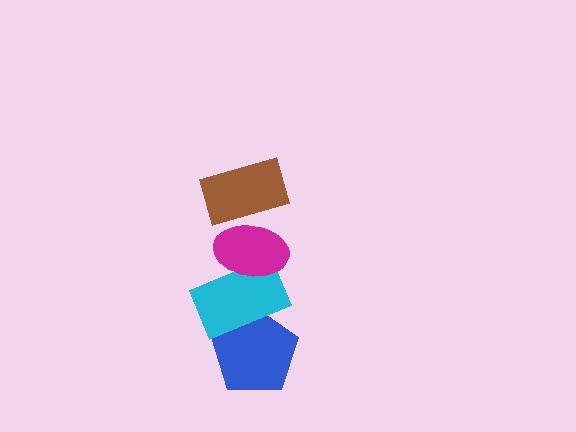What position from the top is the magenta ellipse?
The magenta ellipse is 2nd from the top.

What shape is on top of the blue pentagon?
The cyan rectangle is on top of the blue pentagon.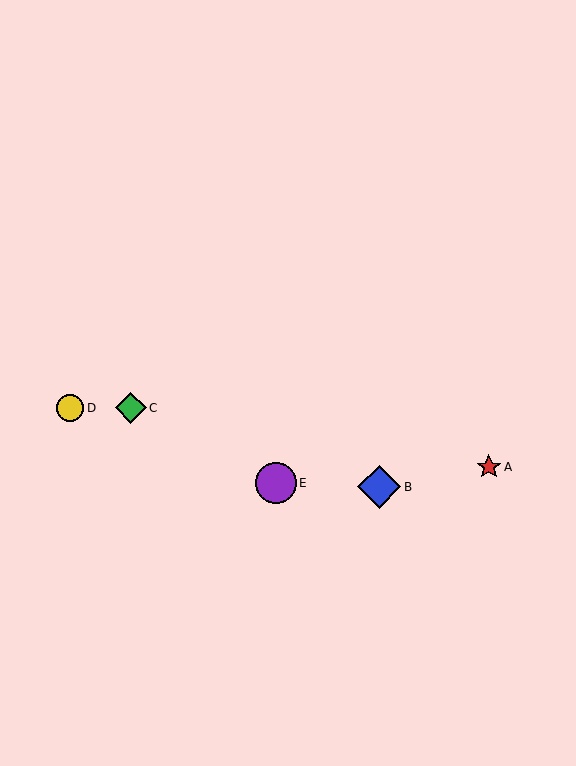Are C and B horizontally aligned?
No, C is at y≈408 and B is at y≈487.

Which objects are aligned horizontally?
Objects C, D are aligned horizontally.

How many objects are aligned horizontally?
2 objects (C, D) are aligned horizontally.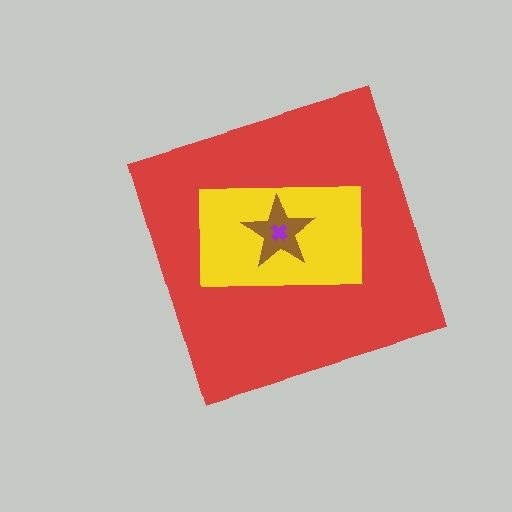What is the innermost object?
The purple cross.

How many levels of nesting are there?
4.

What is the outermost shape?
The red diamond.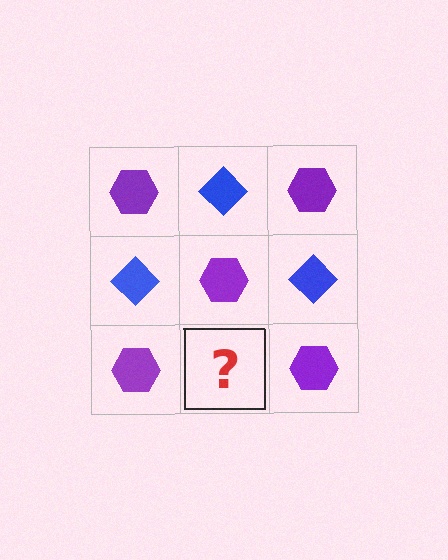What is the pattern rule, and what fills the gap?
The rule is that it alternates purple hexagon and blue diamond in a checkerboard pattern. The gap should be filled with a blue diamond.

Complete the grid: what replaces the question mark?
The question mark should be replaced with a blue diamond.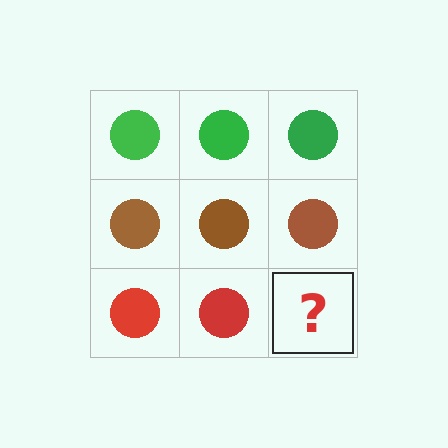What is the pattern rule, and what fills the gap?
The rule is that each row has a consistent color. The gap should be filled with a red circle.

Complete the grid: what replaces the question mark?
The question mark should be replaced with a red circle.